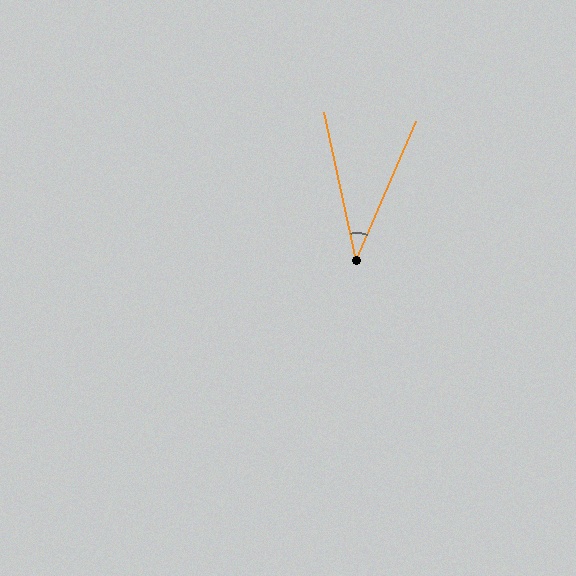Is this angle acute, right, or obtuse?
It is acute.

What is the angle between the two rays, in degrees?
Approximately 36 degrees.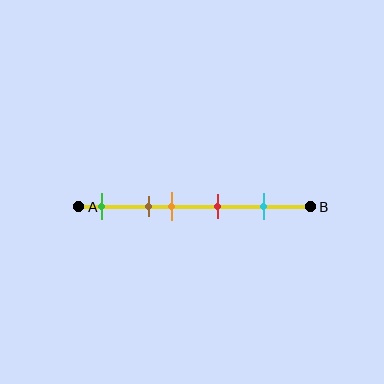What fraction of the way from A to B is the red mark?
The red mark is approximately 60% (0.6) of the way from A to B.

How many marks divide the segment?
There are 5 marks dividing the segment.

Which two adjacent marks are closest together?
The brown and orange marks are the closest adjacent pair.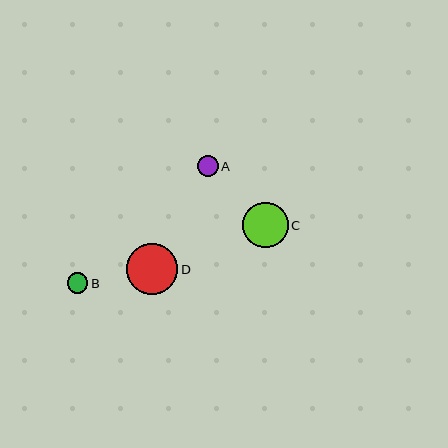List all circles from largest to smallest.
From largest to smallest: D, C, A, B.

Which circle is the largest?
Circle D is the largest with a size of approximately 51 pixels.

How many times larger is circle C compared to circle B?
Circle C is approximately 2.2 times the size of circle B.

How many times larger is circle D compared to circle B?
Circle D is approximately 2.5 times the size of circle B.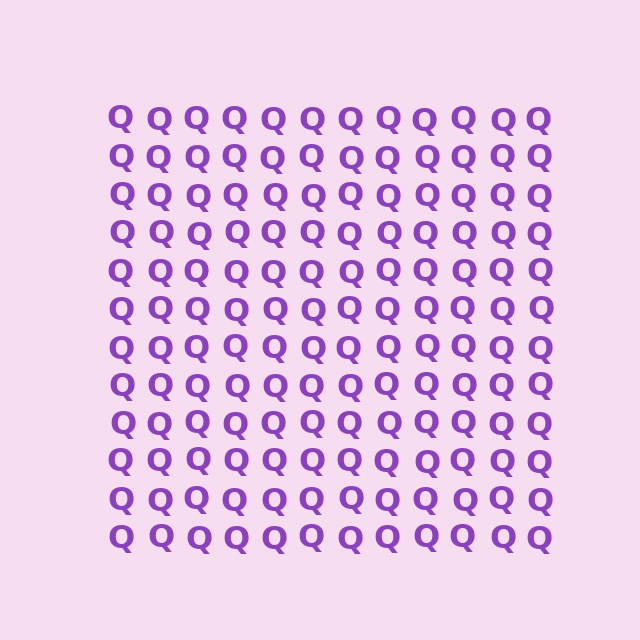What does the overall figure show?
The overall figure shows a square.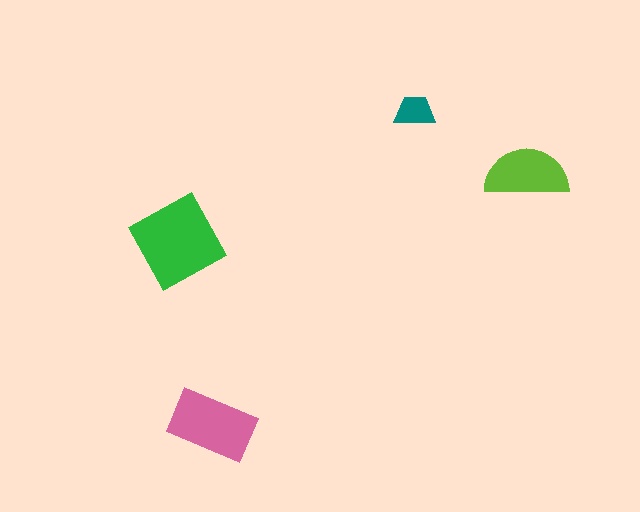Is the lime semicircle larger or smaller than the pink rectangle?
Smaller.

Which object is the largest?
The green diamond.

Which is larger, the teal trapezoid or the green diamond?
The green diamond.